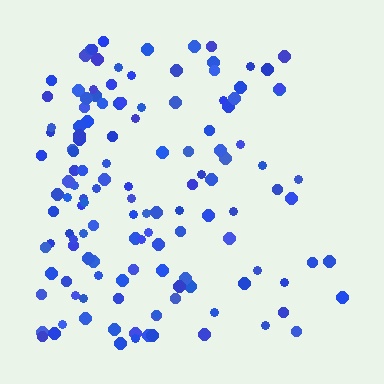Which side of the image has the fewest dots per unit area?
The right.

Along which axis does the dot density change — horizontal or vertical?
Horizontal.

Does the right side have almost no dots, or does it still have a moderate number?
Still a moderate number, just noticeably fewer than the left.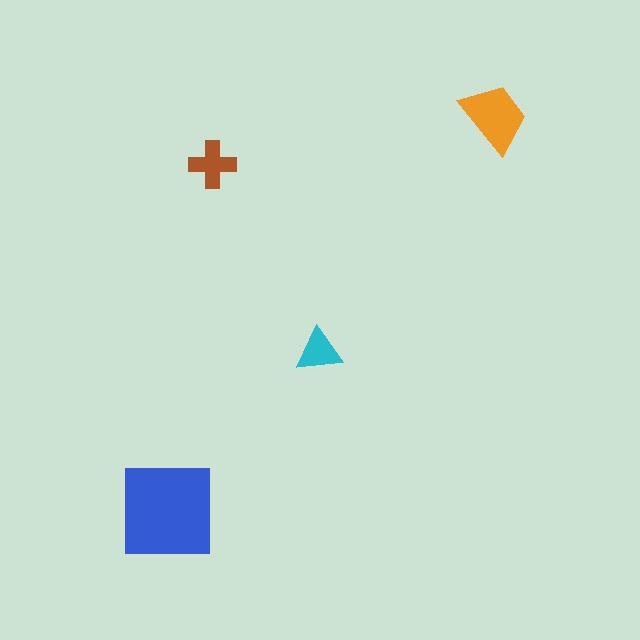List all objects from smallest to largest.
The cyan triangle, the brown cross, the orange trapezoid, the blue square.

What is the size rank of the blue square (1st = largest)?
1st.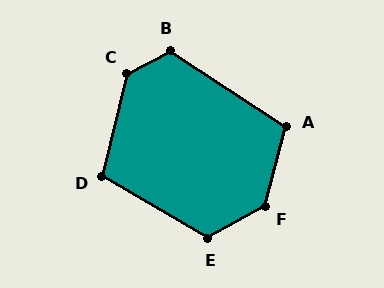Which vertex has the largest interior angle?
F, at approximately 134 degrees.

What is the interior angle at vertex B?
Approximately 119 degrees (obtuse).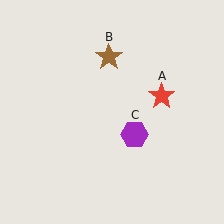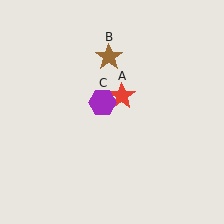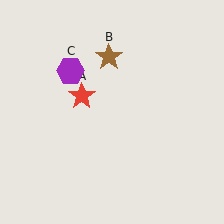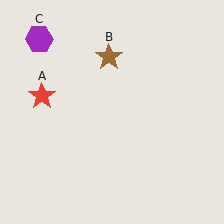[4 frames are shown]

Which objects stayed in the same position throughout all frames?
Brown star (object B) remained stationary.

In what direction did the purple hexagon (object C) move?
The purple hexagon (object C) moved up and to the left.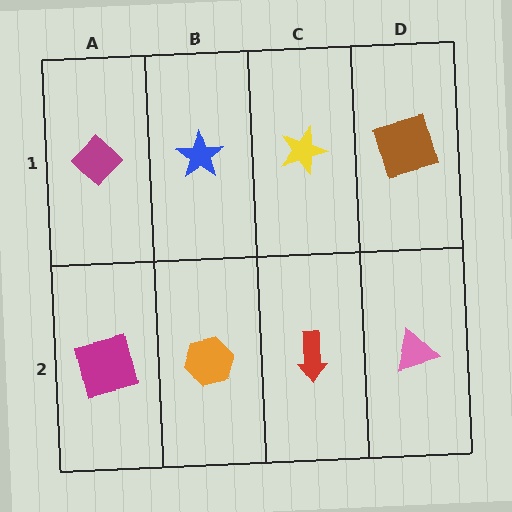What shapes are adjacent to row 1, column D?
A pink triangle (row 2, column D), a yellow star (row 1, column C).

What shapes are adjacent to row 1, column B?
An orange hexagon (row 2, column B), a magenta diamond (row 1, column A), a yellow star (row 1, column C).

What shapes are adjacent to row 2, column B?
A blue star (row 1, column B), a magenta square (row 2, column A), a red arrow (row 2, column C).